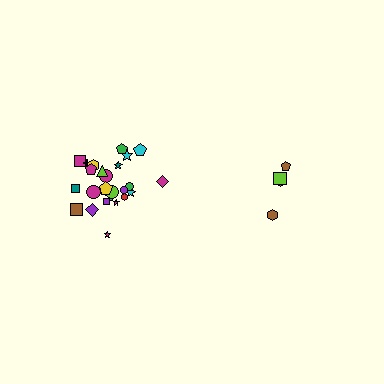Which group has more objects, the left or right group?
The left group.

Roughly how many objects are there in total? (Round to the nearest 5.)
Roughly 30 objects in total.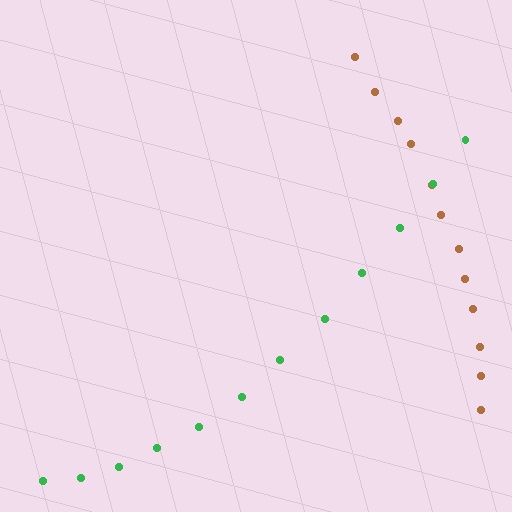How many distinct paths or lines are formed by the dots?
There are 2 distinct paths.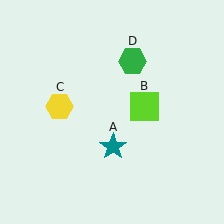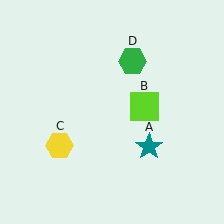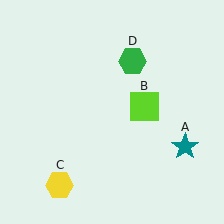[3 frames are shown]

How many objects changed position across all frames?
2 objects changed position: teal star (object A), yellow hexagon (object C).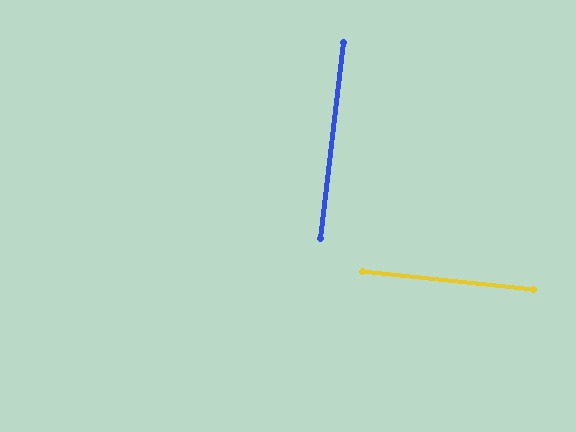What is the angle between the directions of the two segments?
Approximately 89 degrees.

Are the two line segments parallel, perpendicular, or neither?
Perpendicular — they meet at approximately 89°.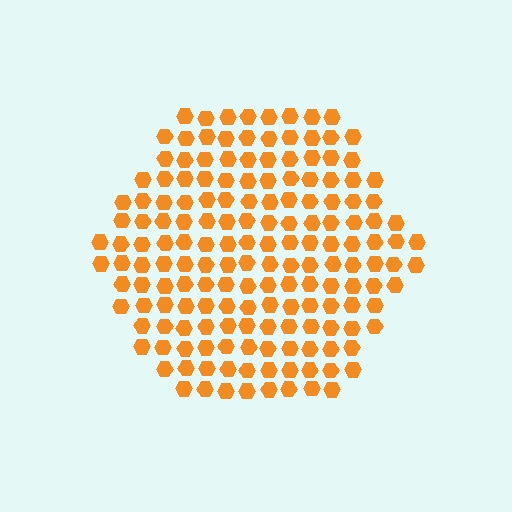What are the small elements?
The small elements are hexagons.